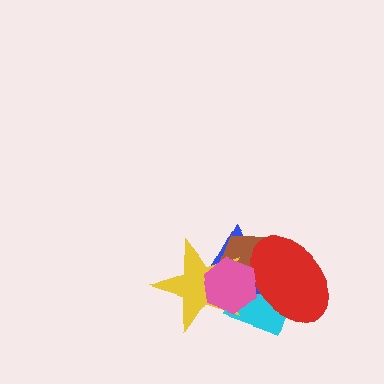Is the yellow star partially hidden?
Yes, it is partially covered by another shape.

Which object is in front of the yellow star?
The pink hexagon is in front of the yellow star.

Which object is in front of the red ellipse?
The pink hexagon is in front of the red ellipse.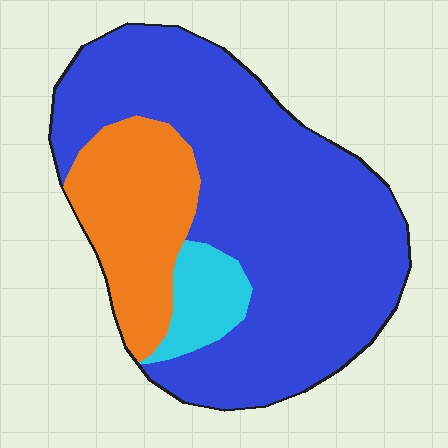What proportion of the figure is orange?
Orange takes up between a sixth and a third of the figure.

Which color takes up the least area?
Cyan, at roughly 10%.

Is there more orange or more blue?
Blue.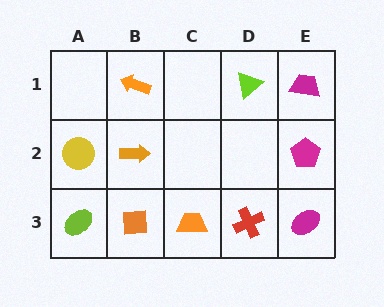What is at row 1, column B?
An orange arrow.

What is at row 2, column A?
A yellow circle.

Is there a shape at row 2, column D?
No, that cell is empty.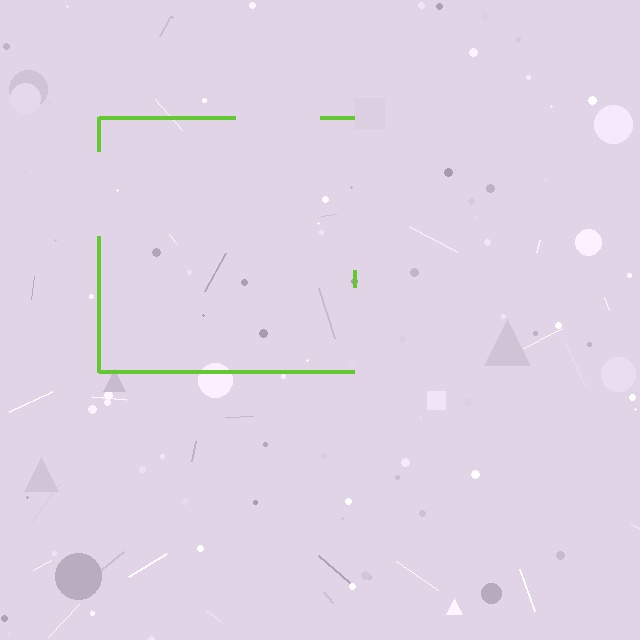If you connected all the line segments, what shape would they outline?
They would outline a square.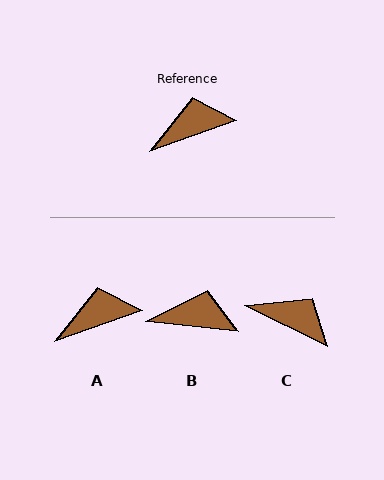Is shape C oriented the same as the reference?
No, it is off by about 46 degrees.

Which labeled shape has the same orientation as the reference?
A.